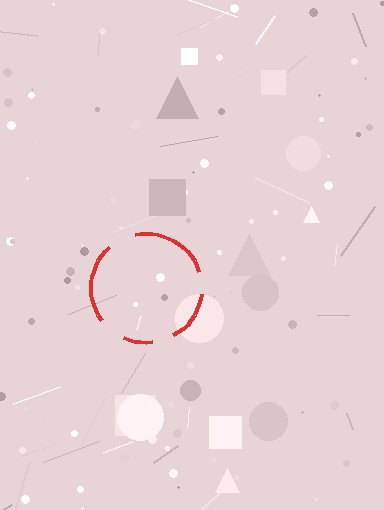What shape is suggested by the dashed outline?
The dashed outline suggests a circle.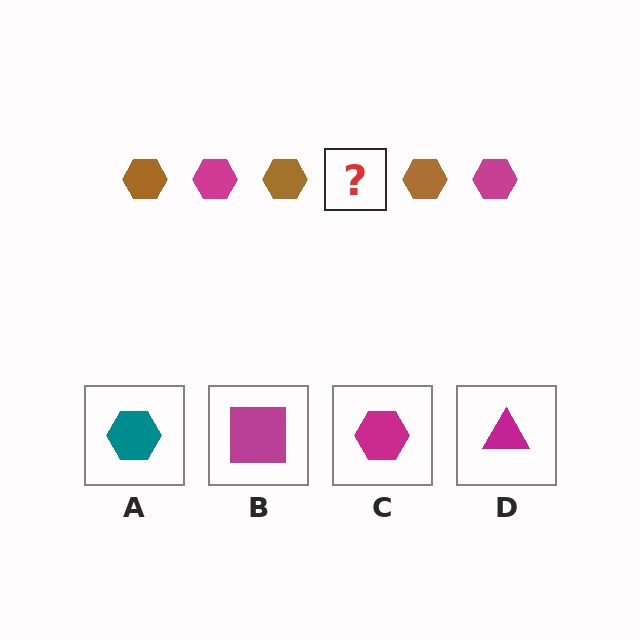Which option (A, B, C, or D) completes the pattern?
C.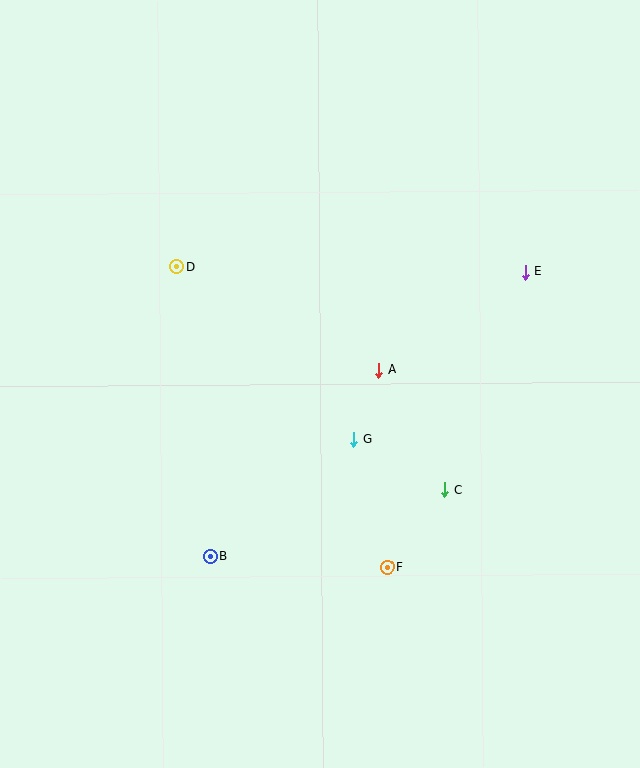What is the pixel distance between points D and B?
The distance between D and B is 291 pixels.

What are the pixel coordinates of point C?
Point C is at (444, 490).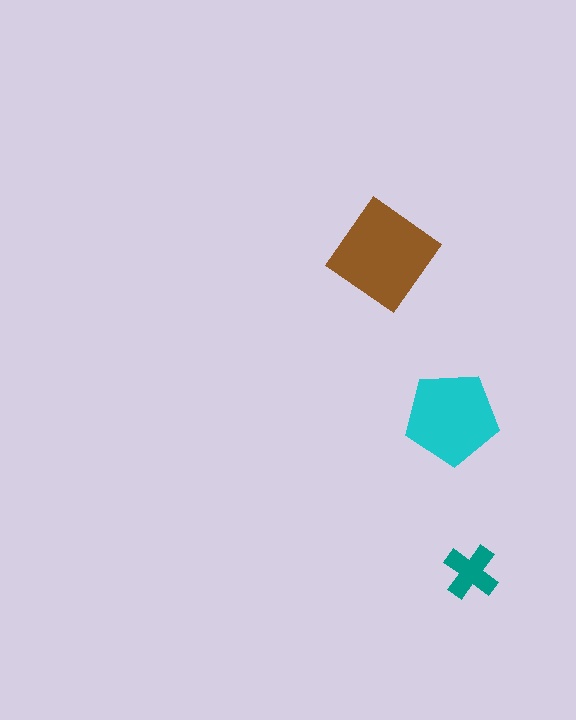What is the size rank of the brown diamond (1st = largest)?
1st.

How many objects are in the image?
There are 3 objects in the image.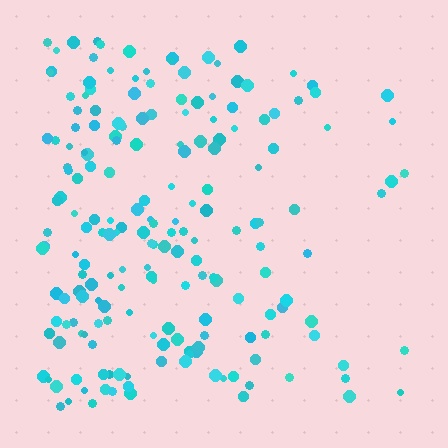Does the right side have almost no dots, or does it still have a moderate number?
Still a moderate number, just noticeably fewer than the left.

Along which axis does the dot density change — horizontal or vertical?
Horizontal.